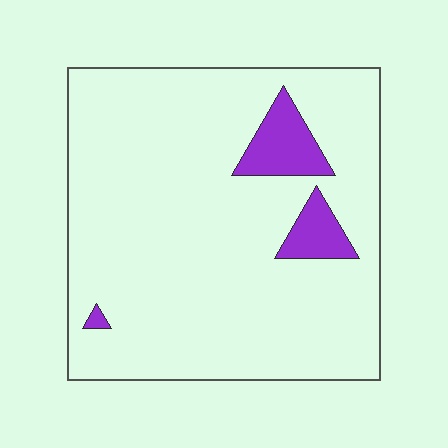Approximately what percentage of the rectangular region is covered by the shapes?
Approximately 10%.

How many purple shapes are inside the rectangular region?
3.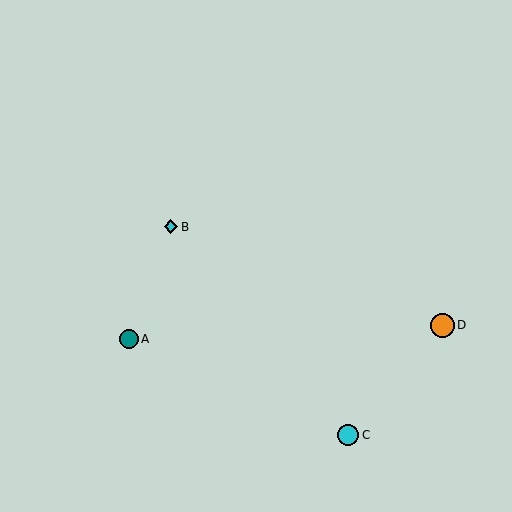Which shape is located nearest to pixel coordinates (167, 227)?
The cyan diamond (labeled B) at (171, 227) is nearest to that location.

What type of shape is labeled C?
Shape C is a cyan circle.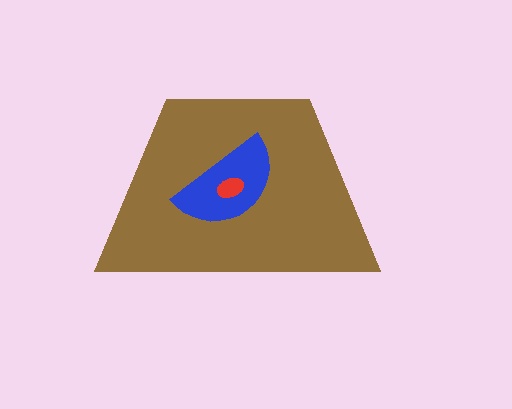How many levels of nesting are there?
3.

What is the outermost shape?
The brown trapezoid.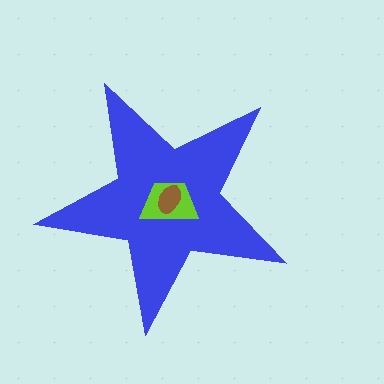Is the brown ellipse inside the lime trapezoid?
Yes.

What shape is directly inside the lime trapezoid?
The brown ellipse.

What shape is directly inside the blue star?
The lime trapezoid.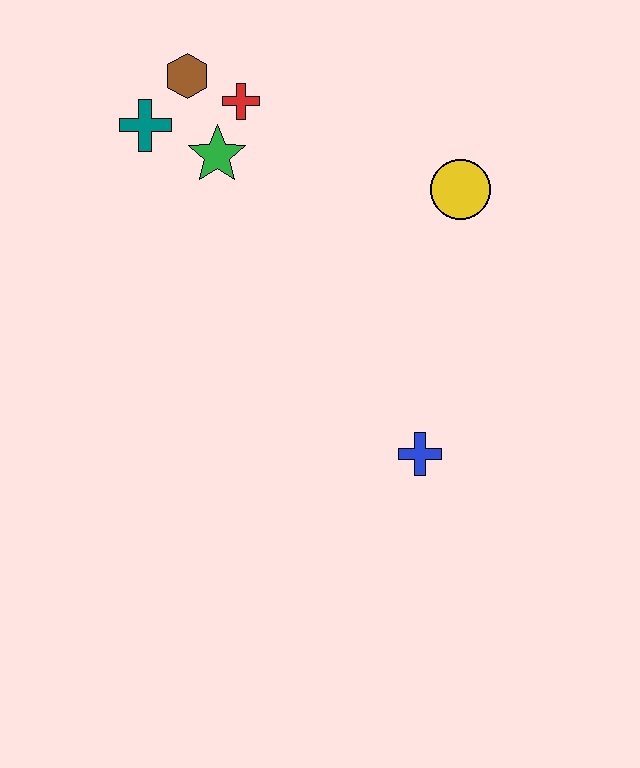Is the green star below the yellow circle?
No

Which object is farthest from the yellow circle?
The teal cross is farthest from the yellow circle.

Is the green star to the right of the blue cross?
No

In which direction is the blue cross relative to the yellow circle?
The blue cross is below the yellow circle.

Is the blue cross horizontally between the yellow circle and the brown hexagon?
Yes